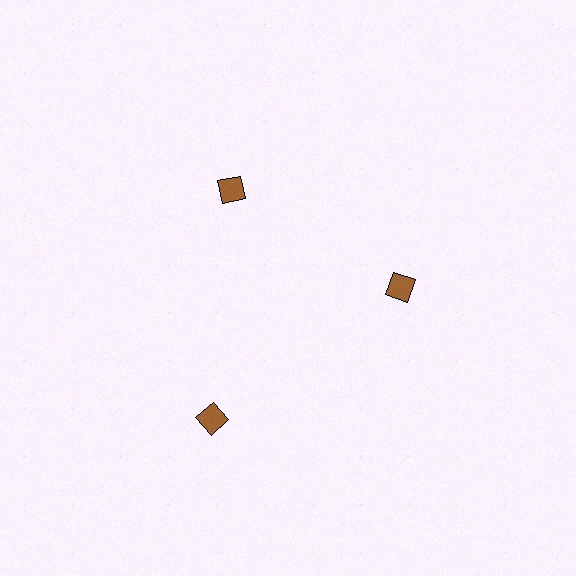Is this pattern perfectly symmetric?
No. The 3 brown diamonds are arranged in a ring, but one element near the 7 o'clock position is pushed outward from the center, breaking the 3-fold rotational symmetry.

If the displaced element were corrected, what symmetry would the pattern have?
It would have 3-fold rotational symmetry — the pattern would map onto itself every 120 degrees.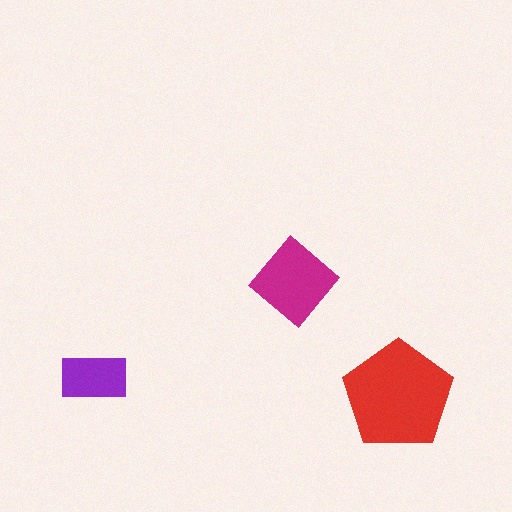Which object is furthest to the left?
The purple rectangle is leftmost.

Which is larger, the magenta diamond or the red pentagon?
The red pentagon.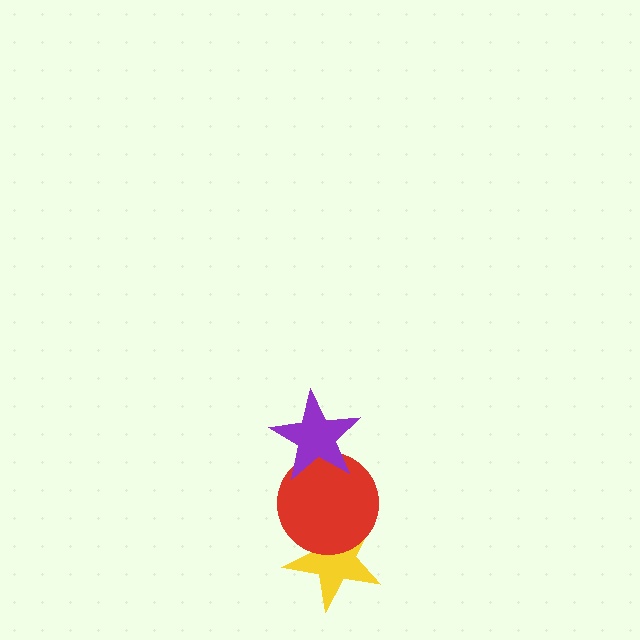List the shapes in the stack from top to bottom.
From top to bottom: the purple star, the red circle, the yellow star.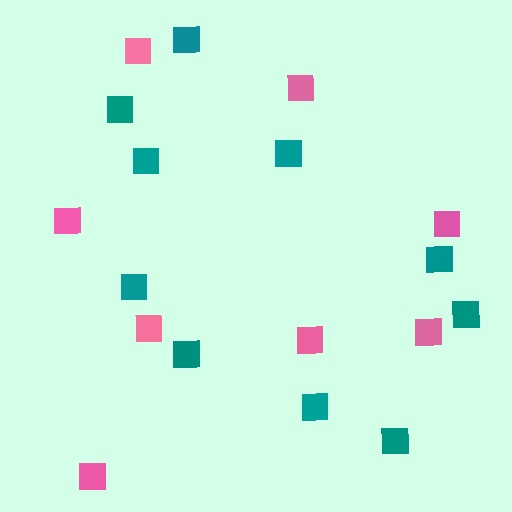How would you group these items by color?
There are 2 groups: one group of teal squares (10) and one group of pink squares (8).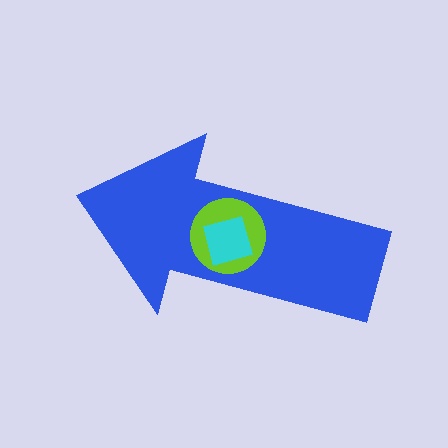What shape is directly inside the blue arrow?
The lime circle.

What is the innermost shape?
The cyan square.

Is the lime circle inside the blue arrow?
Yes.